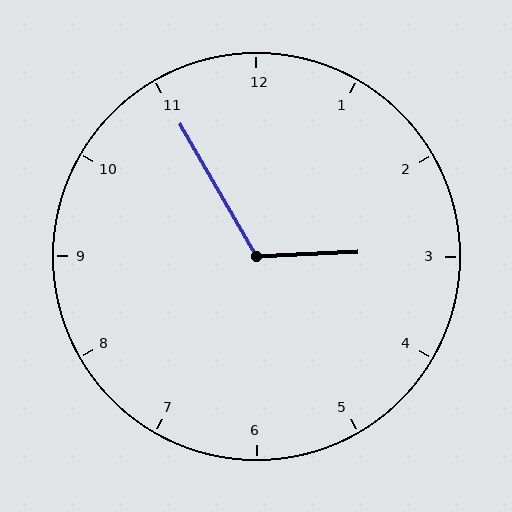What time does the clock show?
2:55.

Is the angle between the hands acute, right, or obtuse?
It is obtuse.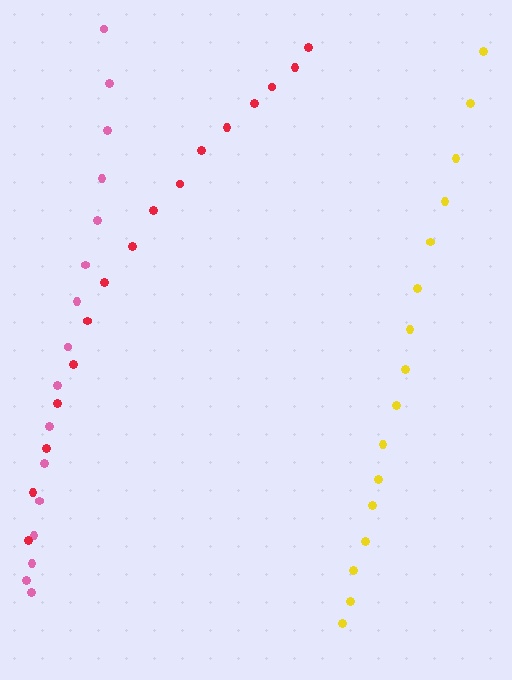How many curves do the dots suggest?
There are 3 distinct paths.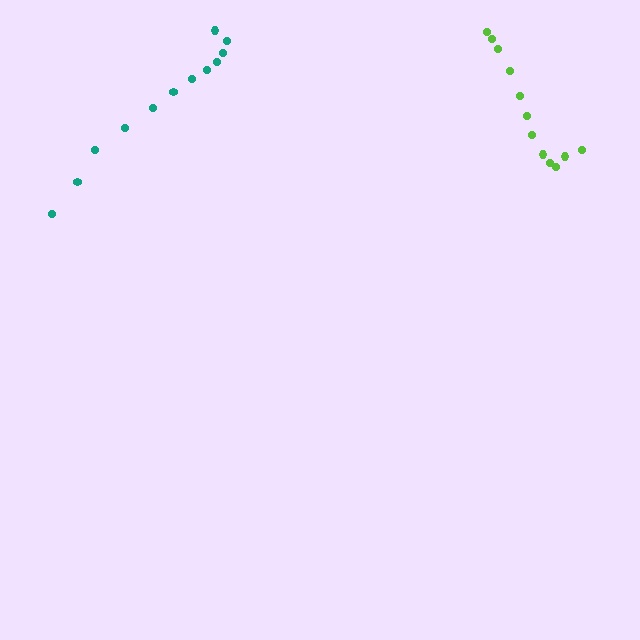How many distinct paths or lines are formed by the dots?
There are 2 distinct paths.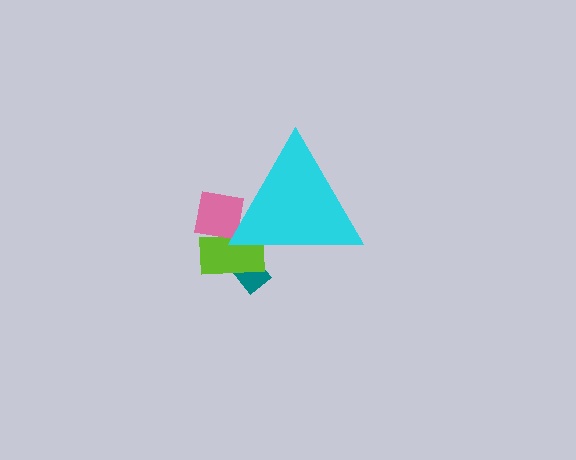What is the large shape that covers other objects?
A cyan triangle.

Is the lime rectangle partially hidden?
Yes, the lime rectangle is partially hidden behind the cyan triangle.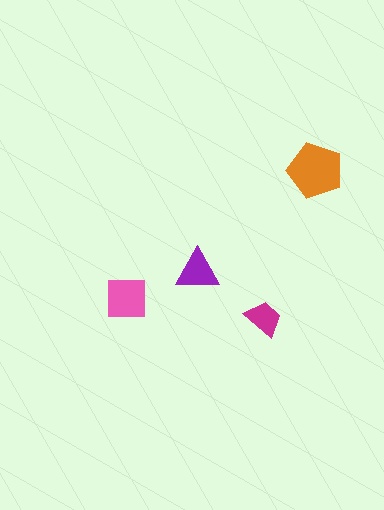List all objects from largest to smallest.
The orange pentagon, the pink square, the purple triangle, the magenta trapezoid.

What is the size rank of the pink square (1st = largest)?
2nd.